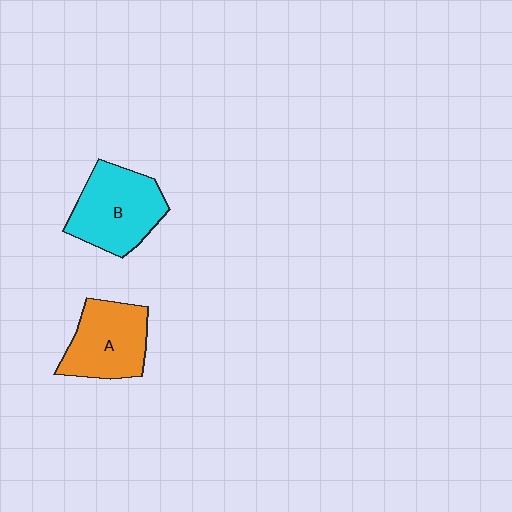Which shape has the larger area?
Shape B (cyan).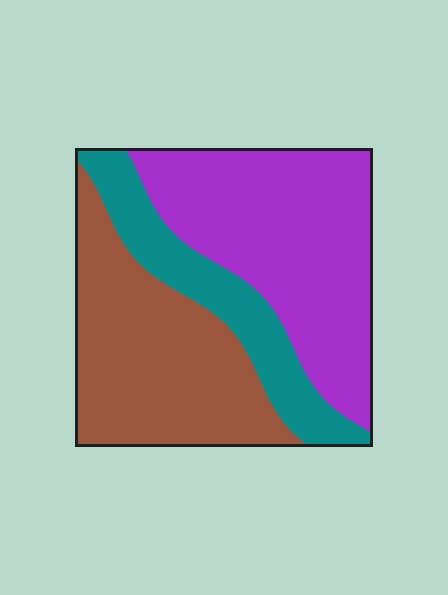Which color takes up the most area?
Purple, at roughly 45%.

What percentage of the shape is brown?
Brown covers roughly 35% of the shape.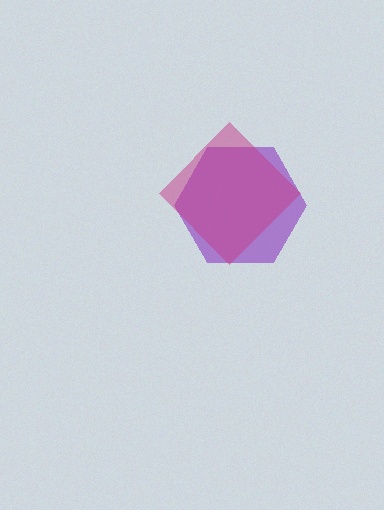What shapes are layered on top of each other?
The layered shapes are: a purple hexagon, a magenta diamond.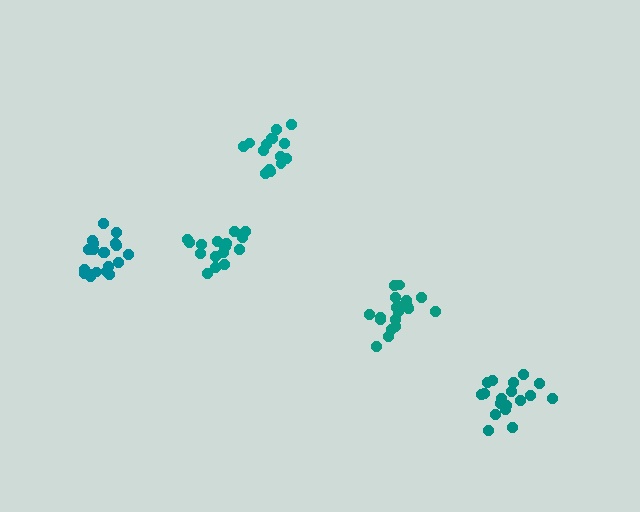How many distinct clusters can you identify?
There are 5 distinct clusters.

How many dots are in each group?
Group 1: 20 dots, Group 2: 15 dots, Group 3: 18 dots, Group 4: 17 dots, Group 5: 19 dots (89 total).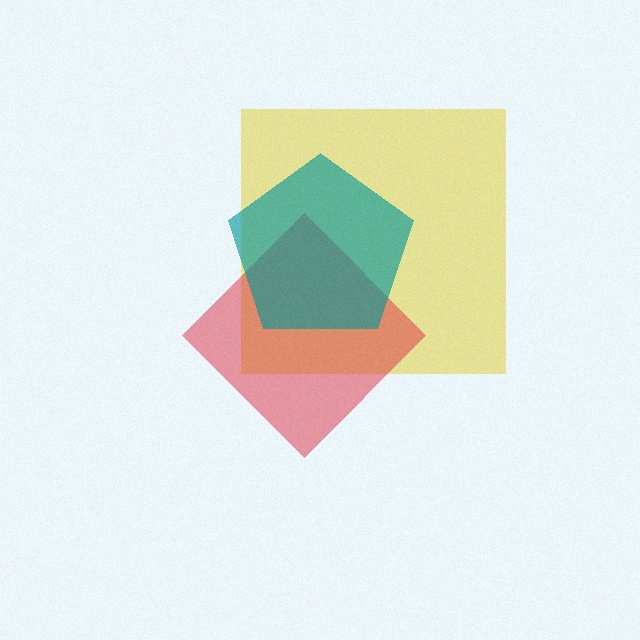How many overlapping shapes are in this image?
There are 3 overlapping shapes in the image.